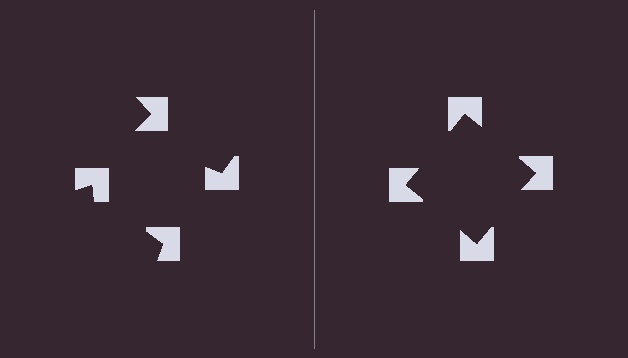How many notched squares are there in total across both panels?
8 — 4 on each side.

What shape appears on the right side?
An illusory square.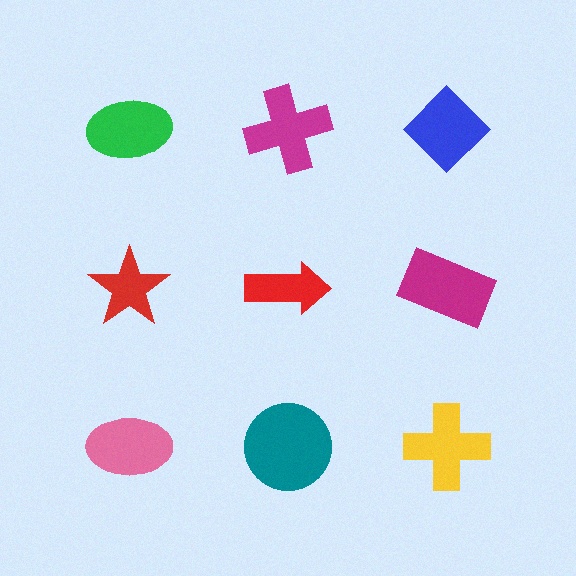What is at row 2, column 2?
A red arrow.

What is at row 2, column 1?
A red star.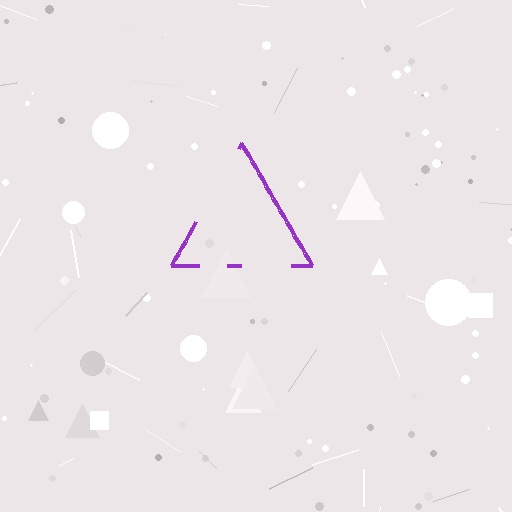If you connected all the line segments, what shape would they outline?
They would outline a triangle.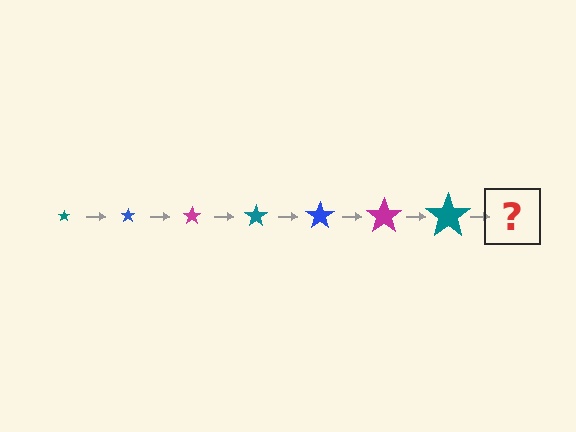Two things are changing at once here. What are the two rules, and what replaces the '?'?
The two rules are that the star grows larger each step and the color cycles through teal, blue, and magenta. The '?' should be a blue star, larger than the previous one.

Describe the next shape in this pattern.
It should be a blue star, larger than the previous one.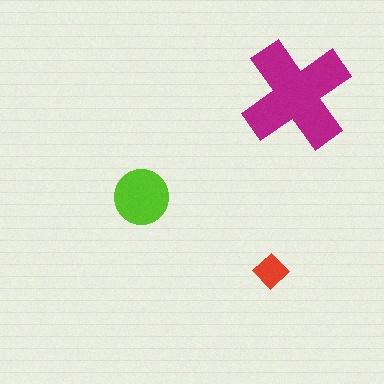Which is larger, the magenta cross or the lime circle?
The magenta cross.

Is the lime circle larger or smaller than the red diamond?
Larger.